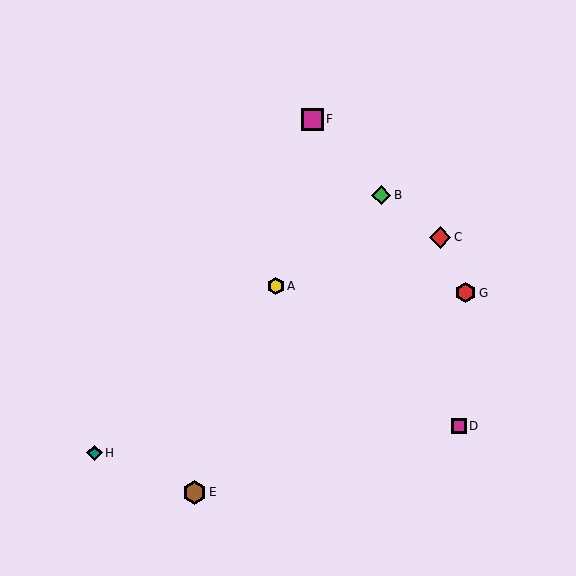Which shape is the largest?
The brown hexagon (labeled E) is the largest.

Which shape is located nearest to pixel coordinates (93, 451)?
The teal diamond (labeled H) at (95, 453) is nearest to that location.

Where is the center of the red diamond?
The center of the red diamond is at (440, 238).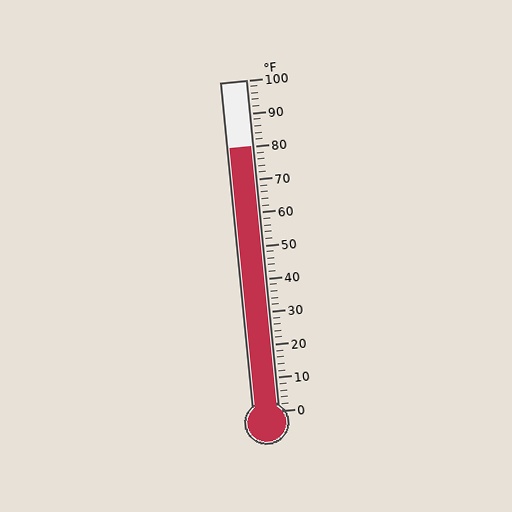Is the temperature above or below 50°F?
The temperature is above 50°F.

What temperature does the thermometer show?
The thermometer shows approximately 80°F.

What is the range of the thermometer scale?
The thermometer scale ranges from 0°F to 100°F.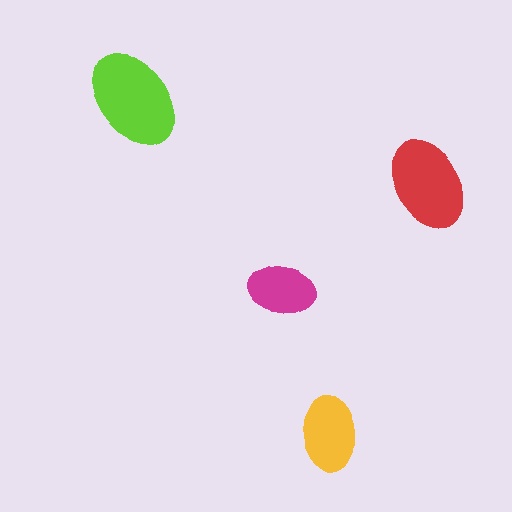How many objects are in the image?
There are 4 objects in the image.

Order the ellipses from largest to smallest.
the lime one, the red one, the yellow one, the magenta one.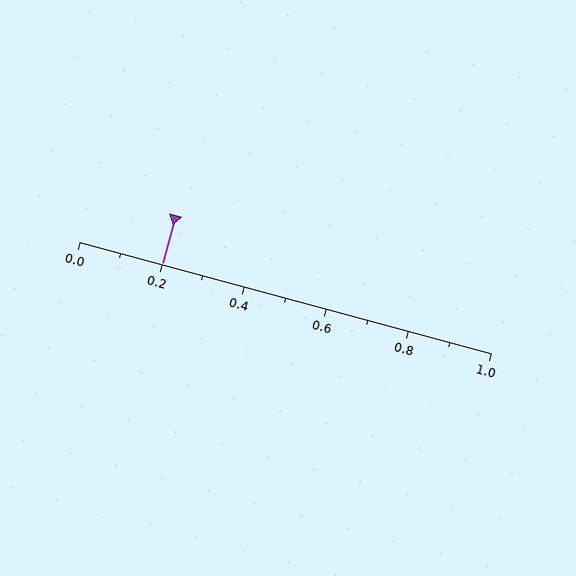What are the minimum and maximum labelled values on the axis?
The axis runs from 0.0 to 1.0.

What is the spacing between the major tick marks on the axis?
The major ticks are spaced 0.2 apart.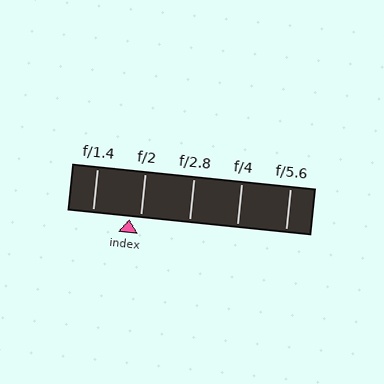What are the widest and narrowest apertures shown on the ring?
The widest aperture shown is f/1.4 and the narrowest is f/5.6.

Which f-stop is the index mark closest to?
The index mark is closest to f/2.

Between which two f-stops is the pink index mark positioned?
The index mark is between f/1.4 and f/2.